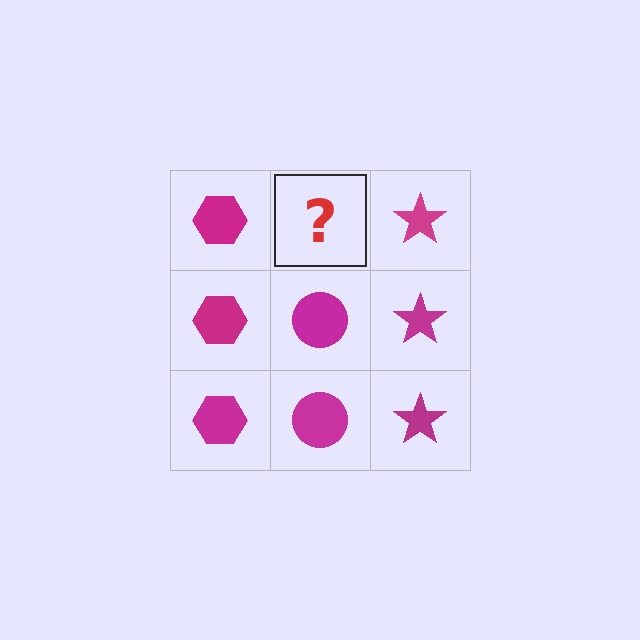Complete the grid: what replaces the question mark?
The question mark should be replaced with a magenta circle.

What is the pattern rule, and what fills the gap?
The rule is that each column has a consistent shape. The gap should be filled with a magenta circle.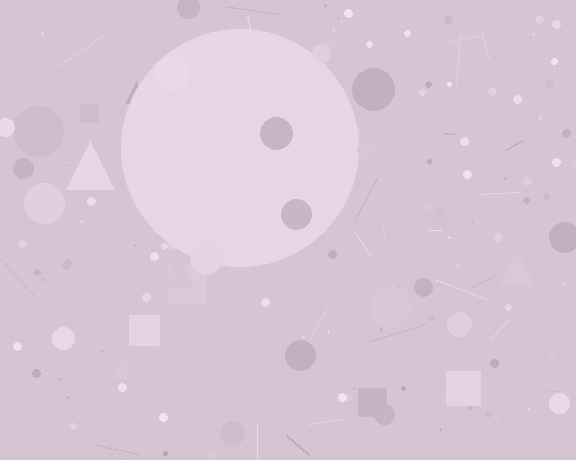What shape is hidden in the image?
A circle is hidden in the image.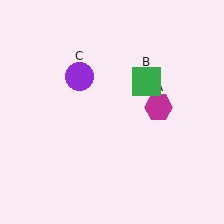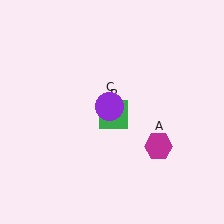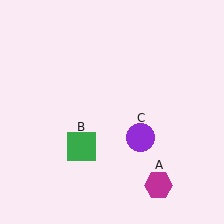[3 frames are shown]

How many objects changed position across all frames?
3 objects changed position: magenta hexagon (object A), green square (object B), purple circle (object C).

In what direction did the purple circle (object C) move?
The purple circle (object C) moved down and to the right.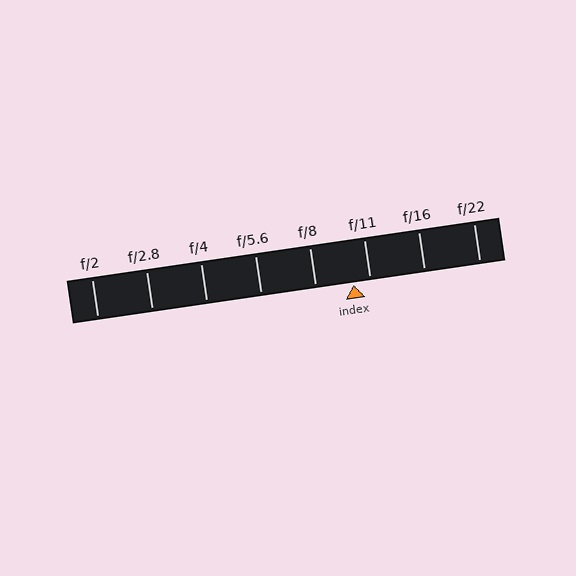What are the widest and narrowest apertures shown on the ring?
The widest aperture shown is f/2 and the narrowest is f/22.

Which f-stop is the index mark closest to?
The index mark is closest to f/11.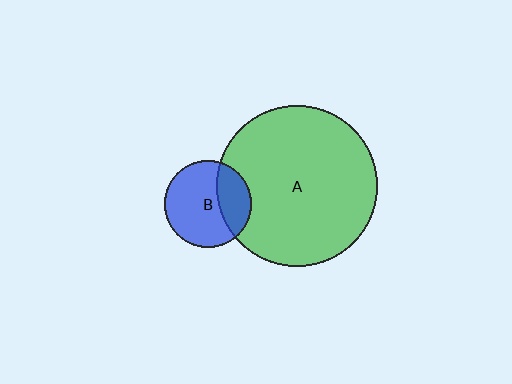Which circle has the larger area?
Circle A (green).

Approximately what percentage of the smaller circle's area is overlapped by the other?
Approximately 30%.